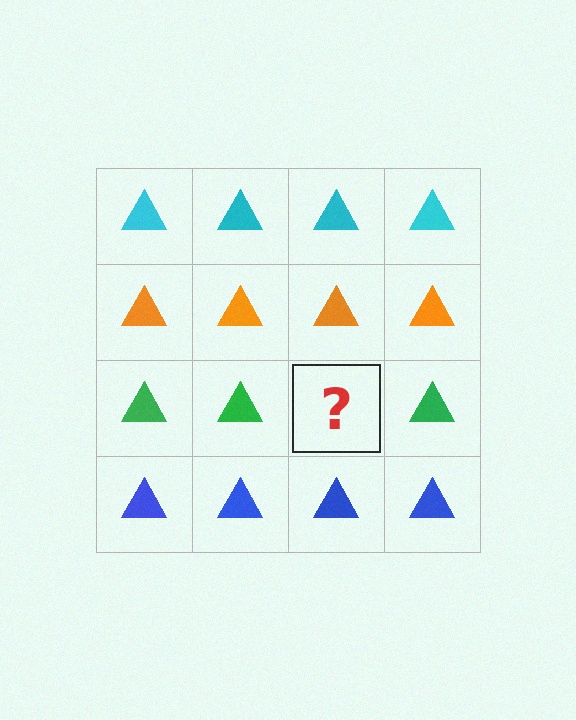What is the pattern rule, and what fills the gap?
The rule is that each row has a consistent color. The gap should be filled with a green triangle.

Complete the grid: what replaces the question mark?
The question mark should be replaced with a green triangle.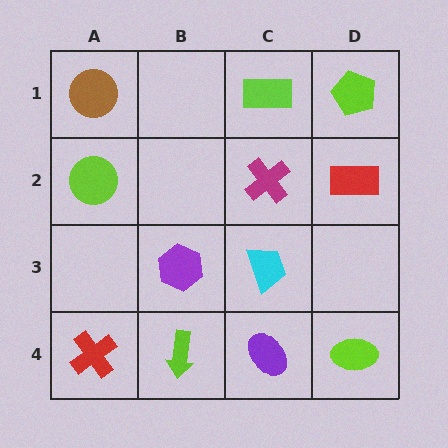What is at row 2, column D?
A red rectangle.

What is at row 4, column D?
A lime ellipse.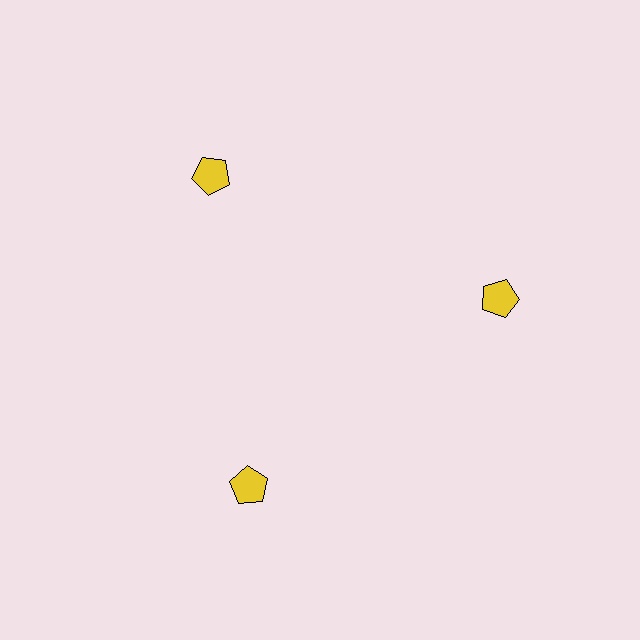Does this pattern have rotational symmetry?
Yes, this pattern has 3-fold rotational symmetry. It looks the same after rotating 120 degrees around the center.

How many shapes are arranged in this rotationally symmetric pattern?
There are 3 shapes, arranged in 3 groups of 1.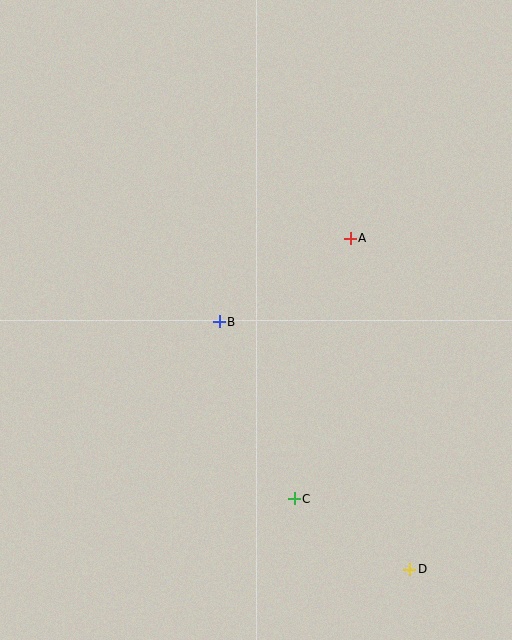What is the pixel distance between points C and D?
The distance between C and D is 135 pixels.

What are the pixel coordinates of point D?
Point D is at (410, 569).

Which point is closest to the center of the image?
Point B at (219, 322) is closest to the center.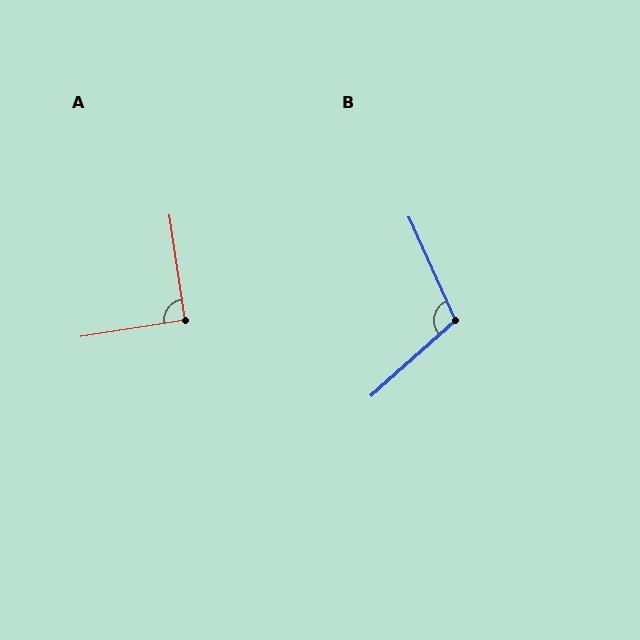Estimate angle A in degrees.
Approximately 90 degrees.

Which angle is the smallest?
A, at approximately 90 degrees.